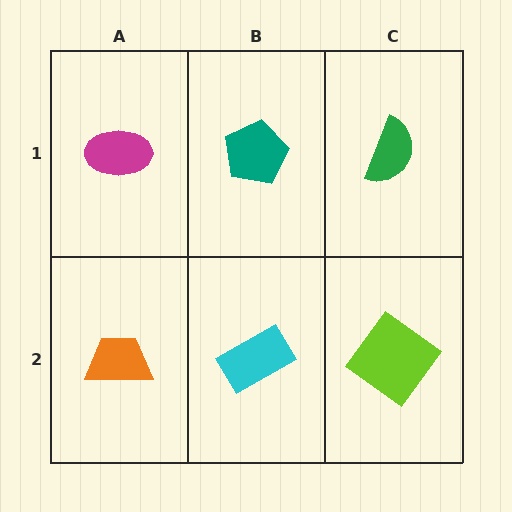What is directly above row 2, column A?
A magenta ellipse.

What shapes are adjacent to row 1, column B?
A cyan rectangle (row 2, column B), a magenta ellipse (row 1, column A), a green semicircle (row 1, column C).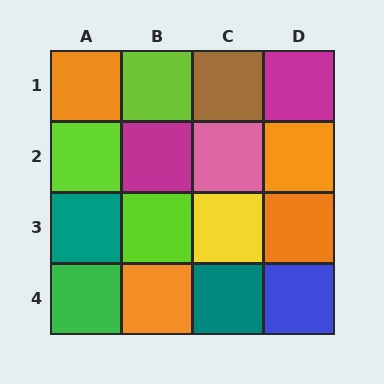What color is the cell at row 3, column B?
Lime.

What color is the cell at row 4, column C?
Teal.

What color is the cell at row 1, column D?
Magenta.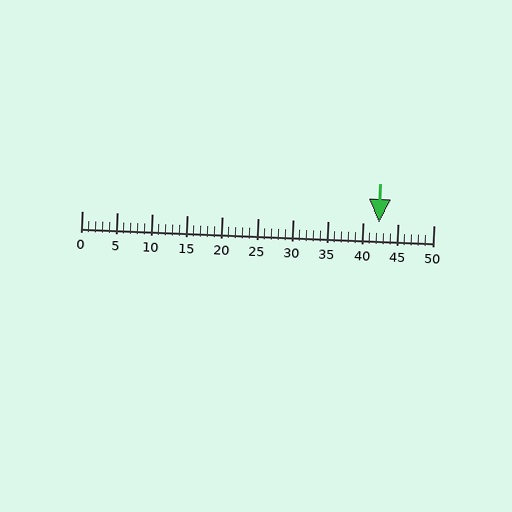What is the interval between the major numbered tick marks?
The major tick marks are spaced 5 units apart.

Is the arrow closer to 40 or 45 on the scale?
The arrow is closer to 40.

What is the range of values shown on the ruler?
The ruler shows values from 0 to 50.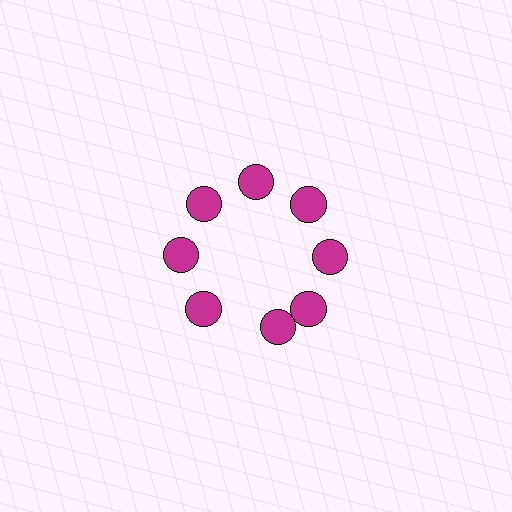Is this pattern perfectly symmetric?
No. The 8 magenta circles are arranged in a ring, but one element near the 6 o'clock position is rotated out of alignment along the ring, breaking the 8-fold rotational symmetry.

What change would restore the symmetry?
The symmetry would be restored by rotating it back into even spacing with its neighbors so that all 8 circles sit at equal angles and equal distance from the center.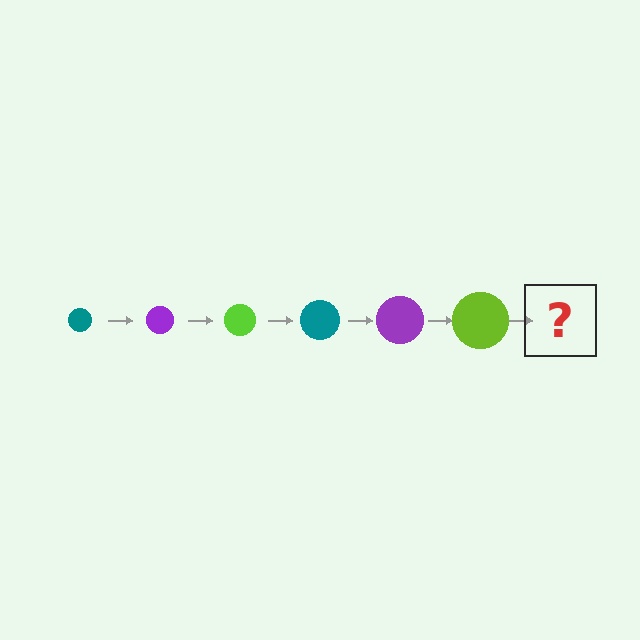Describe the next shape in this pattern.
It should be a teal circle, larger than the previous one.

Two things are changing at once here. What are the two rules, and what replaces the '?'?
The two rules are that the circle grows larger each step and the color cycles through teal, purple, and lime. The '?' should be a teal circle, larger than the previous one.